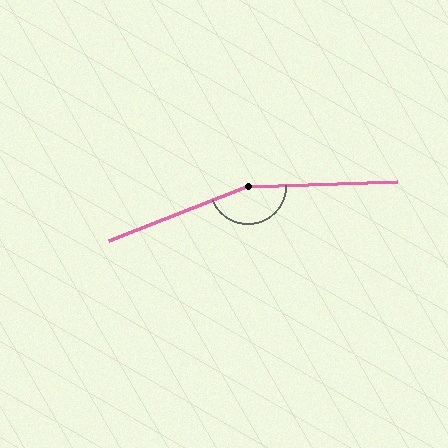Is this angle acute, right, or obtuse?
It is obtuse.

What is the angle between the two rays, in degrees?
Approximately 160 degrees.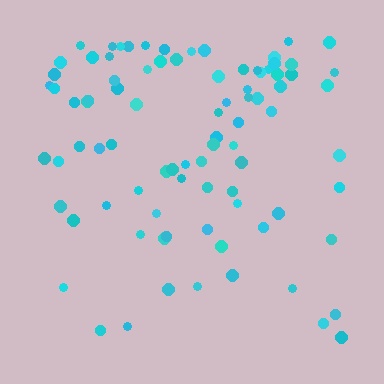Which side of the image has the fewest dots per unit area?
The bottom.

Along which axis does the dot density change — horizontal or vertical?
Vertical.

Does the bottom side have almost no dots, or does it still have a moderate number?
Still a moderate number, just noticeably fewer than the top.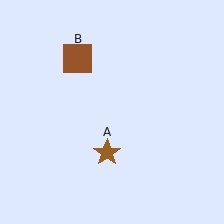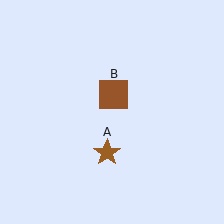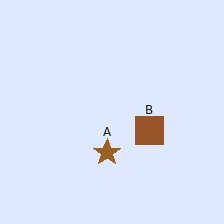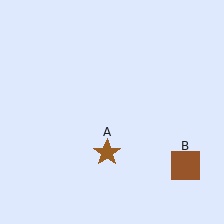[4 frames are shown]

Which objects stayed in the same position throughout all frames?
Brown star (object A) remained stationary.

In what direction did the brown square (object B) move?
The brown square (object B) moved down and to the right.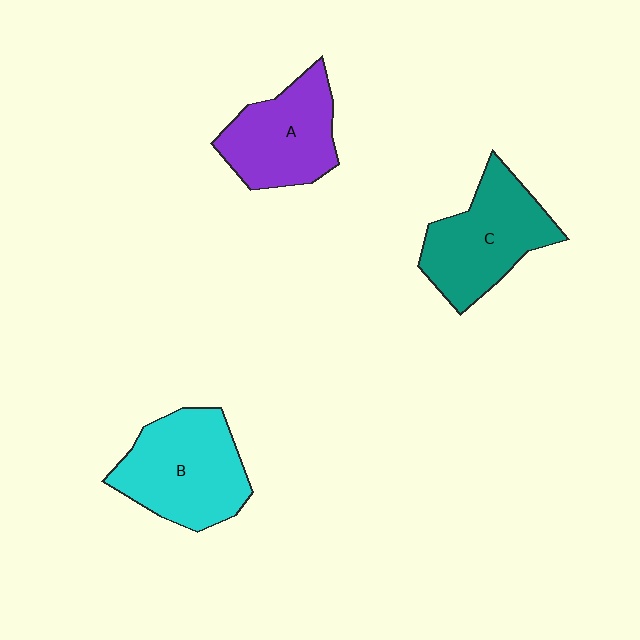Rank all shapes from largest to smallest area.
From largest to smallest: B (cyan), C (teal), A (purple).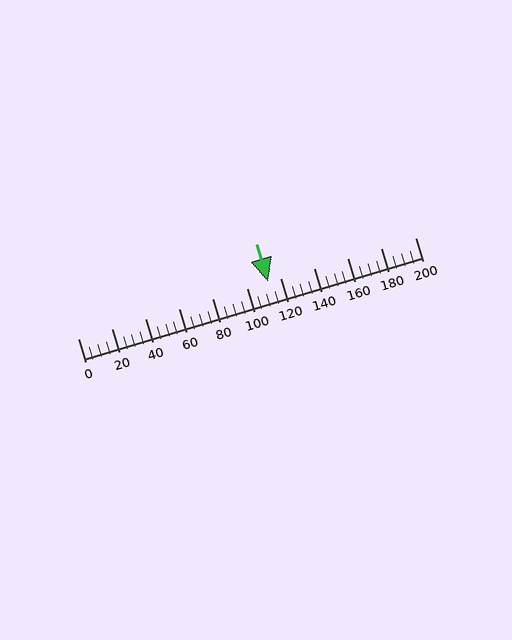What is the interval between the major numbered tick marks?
The major tick marks are spaced 20 units apart.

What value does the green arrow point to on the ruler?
The green arrow points to approximately 113.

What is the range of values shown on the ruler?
The ruler shows values from 0 to 200.